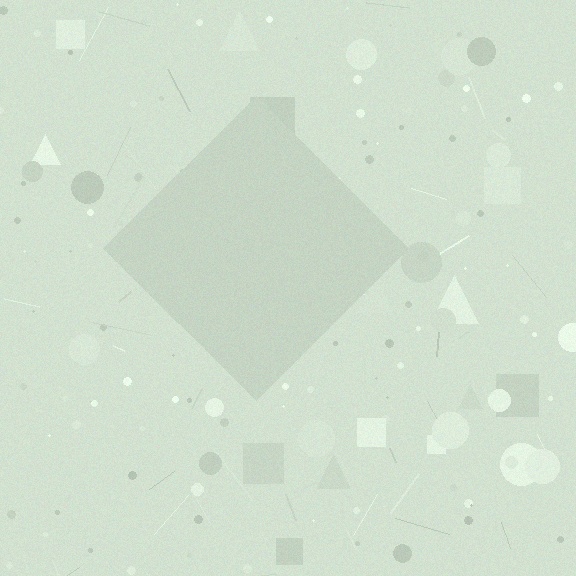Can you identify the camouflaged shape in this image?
The camouflaged shape is a diamond.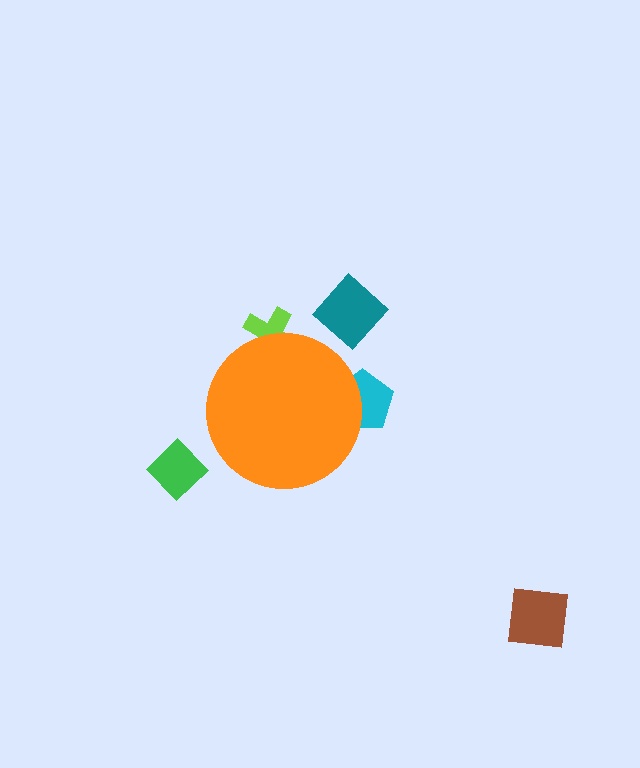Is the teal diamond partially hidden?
No, the teal diamond is fully visible.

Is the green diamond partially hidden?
No, the green diamond is fully visible.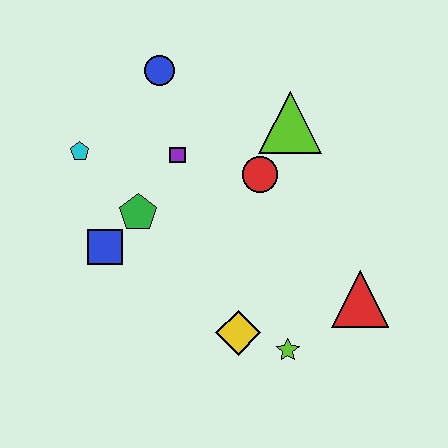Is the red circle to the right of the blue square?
Yes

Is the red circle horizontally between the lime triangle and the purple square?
Yes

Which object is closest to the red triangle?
The lime star is closest to the red triangle.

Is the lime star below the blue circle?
Yes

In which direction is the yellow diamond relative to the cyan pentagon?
The yellow diamond is below the cyan pentagon.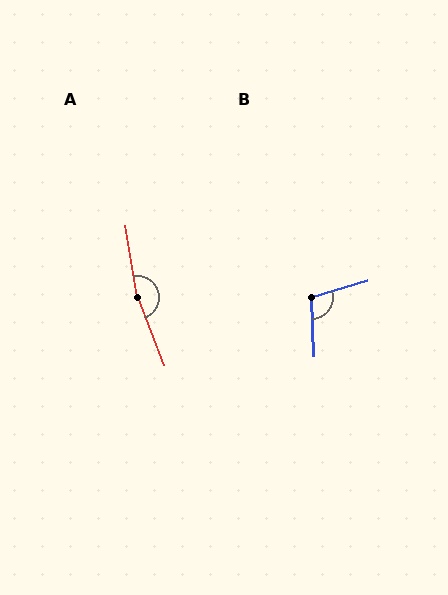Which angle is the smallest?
B, at approximately 105 degrees.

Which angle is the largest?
A, at approximately 168 degrees.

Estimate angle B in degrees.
Approximately 105 degrees.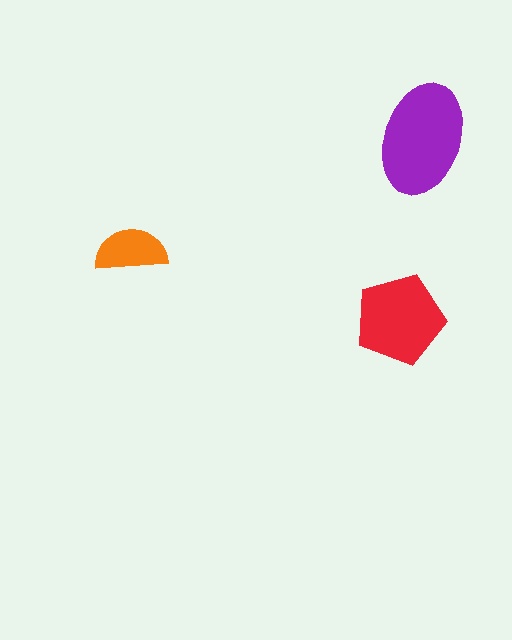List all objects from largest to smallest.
The purple ellipse, the red pentagon, the orange semicircle.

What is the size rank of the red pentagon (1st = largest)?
2nd.